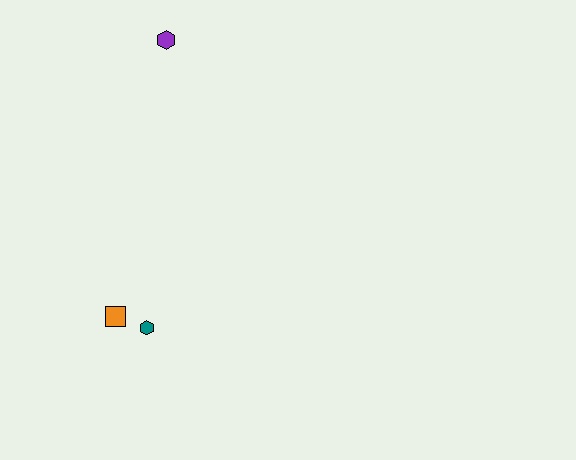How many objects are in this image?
There are 3 objects.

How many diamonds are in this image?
There are no diamonds.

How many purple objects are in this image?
There is 1 purple object.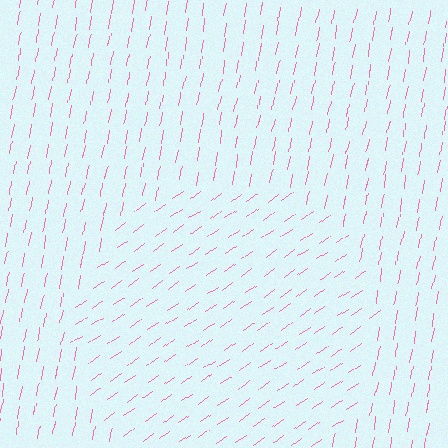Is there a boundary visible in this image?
Yes, there is a texture boundary formed by a change in line orientation.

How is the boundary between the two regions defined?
The boundary is defined purely by a change in line orientation (approximately 45 degrees difference). All lines are the same color and thickness.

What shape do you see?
I see a circle.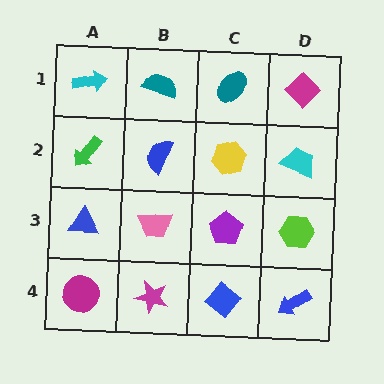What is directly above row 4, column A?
A blue triangle.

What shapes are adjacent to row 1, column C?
A yellow hexagon (row 2, column C), a teal semicircle (row 1, column B), a magenta diamond (row 1, column D).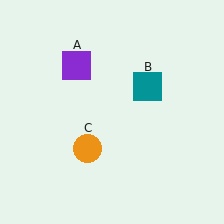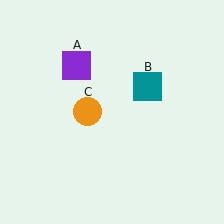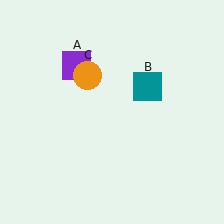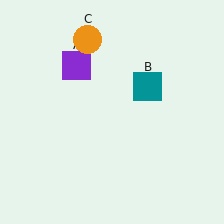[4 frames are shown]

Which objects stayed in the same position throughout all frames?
Purple square (object A) and teal square (object B) remained stationary.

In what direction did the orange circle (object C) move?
The orange circle (object C) moved up.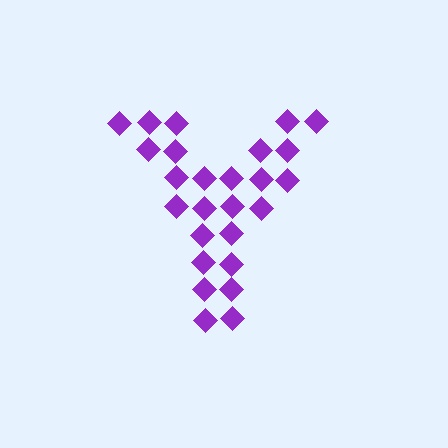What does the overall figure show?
The overall figure shows the letter Y.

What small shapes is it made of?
It is made of small diamonds.